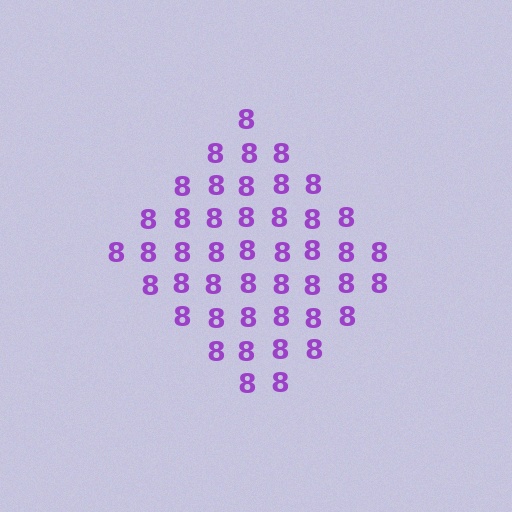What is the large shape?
The large shape is a diamond.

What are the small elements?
The small elements are digit 8's.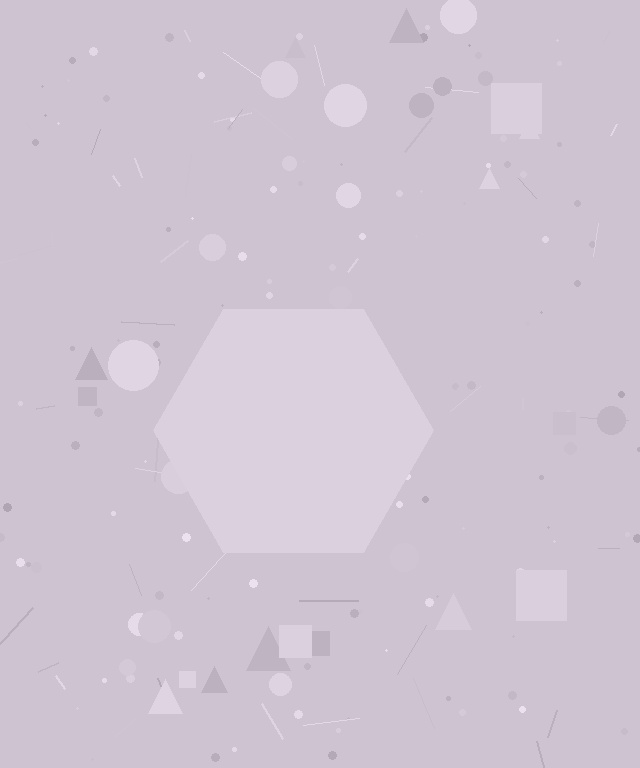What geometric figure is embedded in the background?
A hexagon is embedded in the background.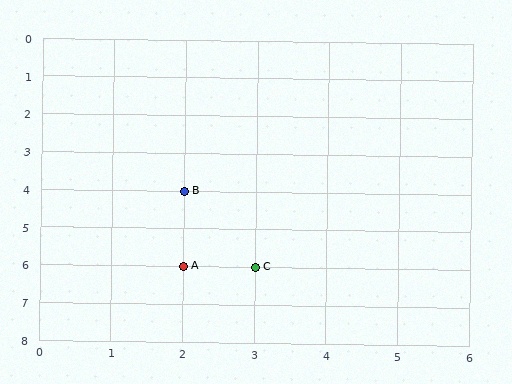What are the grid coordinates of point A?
Point A is at grid coordinates (2, 6).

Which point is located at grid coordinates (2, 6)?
Point A is at (2, 6).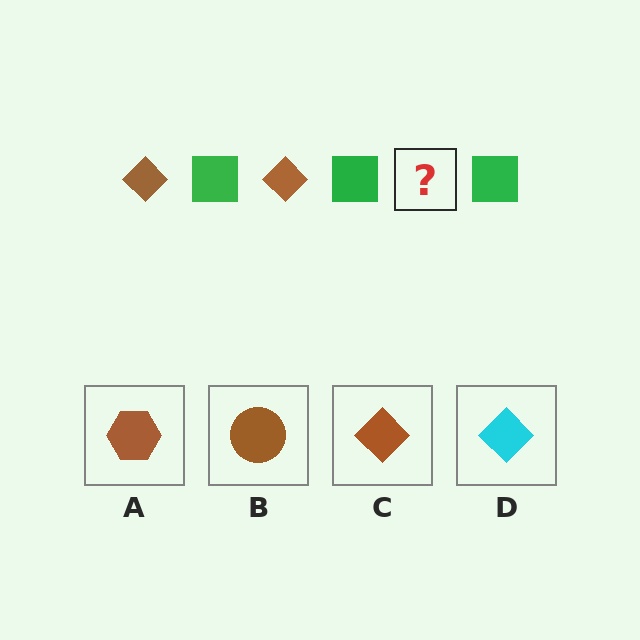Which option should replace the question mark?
Option C.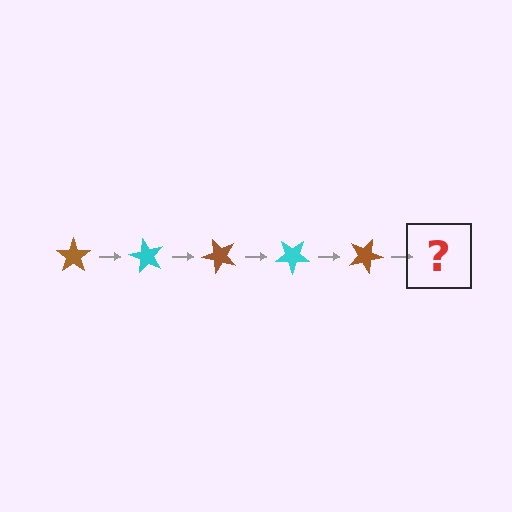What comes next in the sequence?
The next element should be a cyan star, rotated 300 degrees from the start.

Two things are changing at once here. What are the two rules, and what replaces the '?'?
The two rules are that it rotates 60 degrees each step and the color cycles through brown and cyan. The '?' should be a cyan star, rotated 300 degrees from the start.